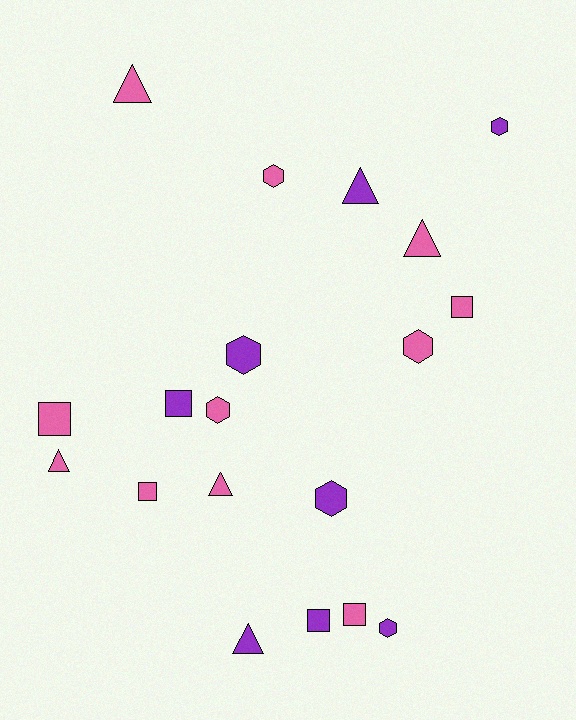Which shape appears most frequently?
Hexagon, with 7 objects.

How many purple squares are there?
There are 2 purple squares.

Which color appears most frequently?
Pink, with 11 objects.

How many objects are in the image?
There are 19 objects.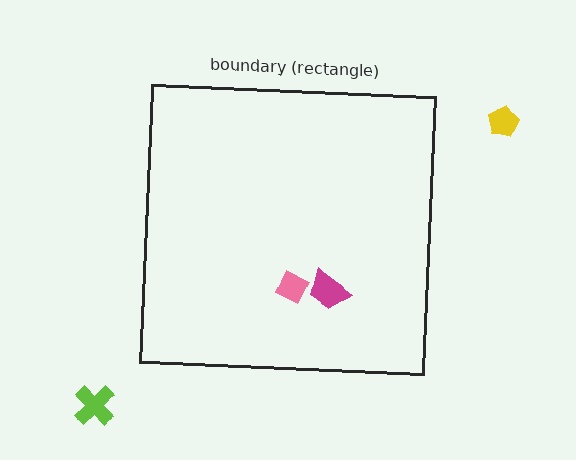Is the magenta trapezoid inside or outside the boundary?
Inside.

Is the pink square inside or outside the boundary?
Inside.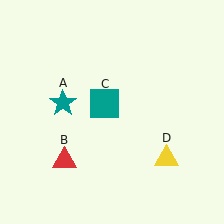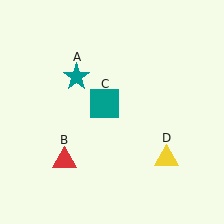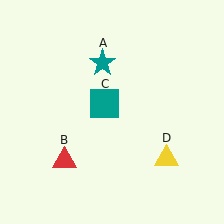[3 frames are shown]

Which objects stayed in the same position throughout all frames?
Red triangle (object B) and teal square (object C) and yellow triangle (object D) remained stationary.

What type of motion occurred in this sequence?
The teal star (object A) rotated clockwise around the center of the scene.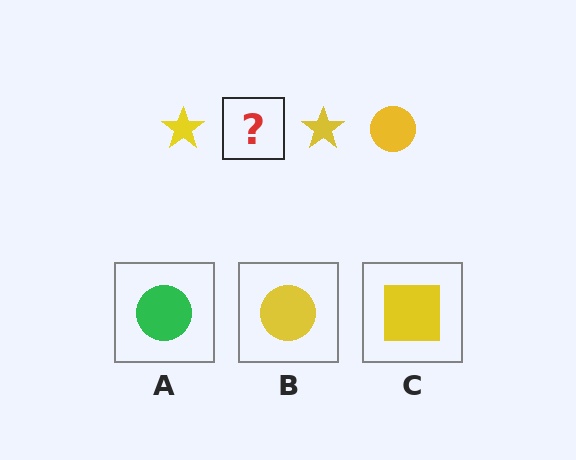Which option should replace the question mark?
Option B.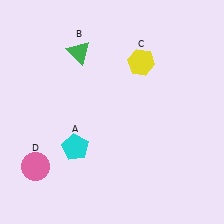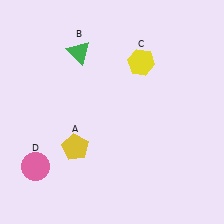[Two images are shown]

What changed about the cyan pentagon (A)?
In Image 1, A is cyan. In Image 2, it changed to yellow.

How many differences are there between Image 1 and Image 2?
There is 1 difference between the two images.